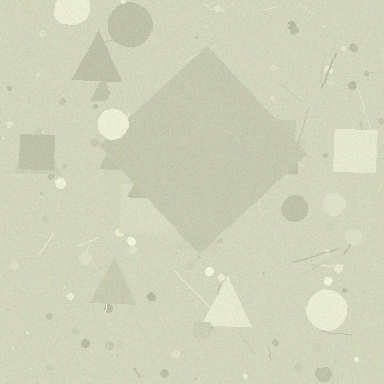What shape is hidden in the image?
A diamond is hidden in the image.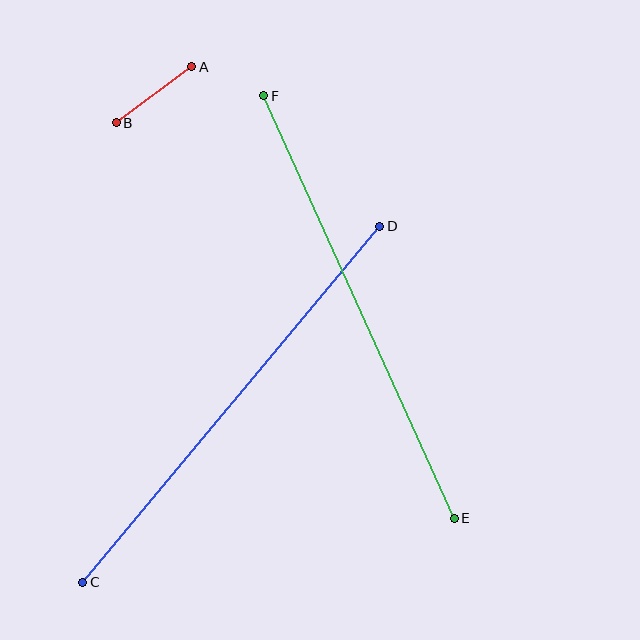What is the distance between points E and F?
The distance is approximately 463 pixels.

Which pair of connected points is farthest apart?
Points C and D are farthest apart.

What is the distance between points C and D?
The distance is approximately 463 pixels.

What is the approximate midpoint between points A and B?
The midpoint is at approximately (154, 95) pixels.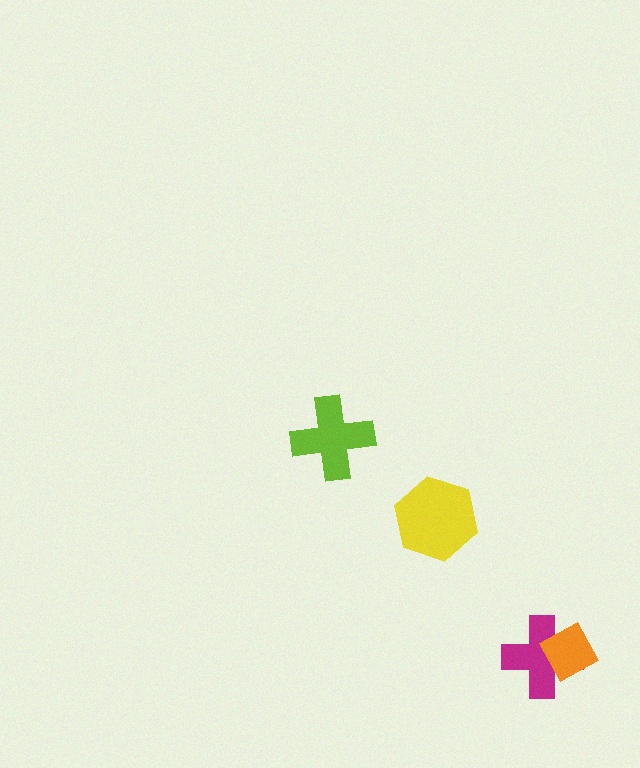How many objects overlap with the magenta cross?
1 object overlaps with the magenta cross.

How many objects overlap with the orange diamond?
1 object overlaps with the orange diamond.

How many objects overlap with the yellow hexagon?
0 objects overlap with the yellow hexagon.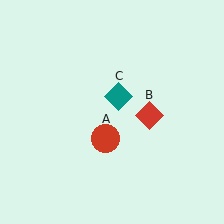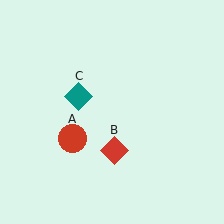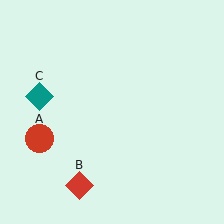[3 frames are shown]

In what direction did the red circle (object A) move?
The red circle (object A) moved left.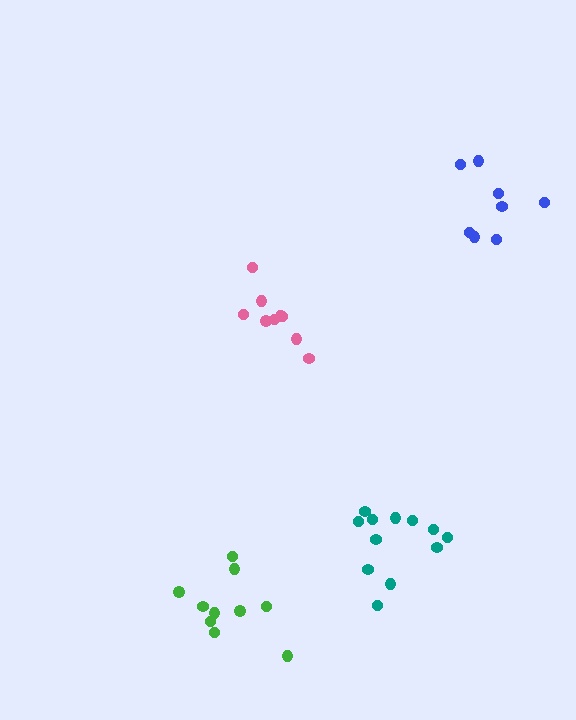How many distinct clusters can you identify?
There are 4 distinct clusters.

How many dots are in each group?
Group 1: 12 dots, Group 2: 9 dots, Group 3: 10 dots, Group 4: 8 dots (39 total).